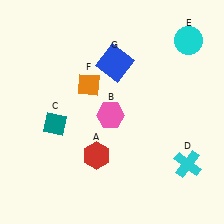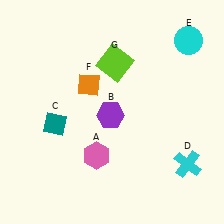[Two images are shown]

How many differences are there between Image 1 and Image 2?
There are 3 differences between the two images.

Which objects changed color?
A changed from red to pink. B changed from pink to purple. G changed from blue to lime.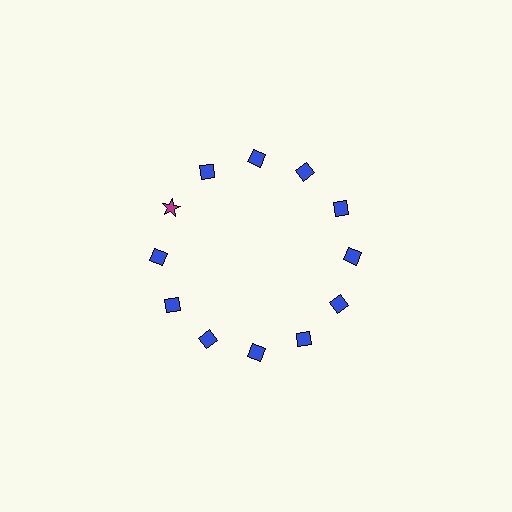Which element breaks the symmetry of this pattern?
The magenta star at roughly the 10 o'clock position breaks the symmetry. All other shapes are blue diamonds.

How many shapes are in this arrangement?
There are 12 shapes arranged in a ring pattern.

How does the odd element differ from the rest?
It differs in both color (magenta instead of blue) and shape (star instead of diamond).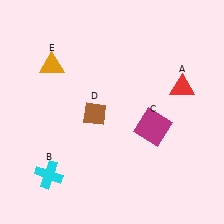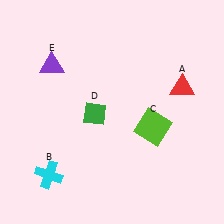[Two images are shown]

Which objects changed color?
C changed from magenta to lime. D changed from brown to green. E changed from orange to purple.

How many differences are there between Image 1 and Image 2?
There are 3 differences between the two images.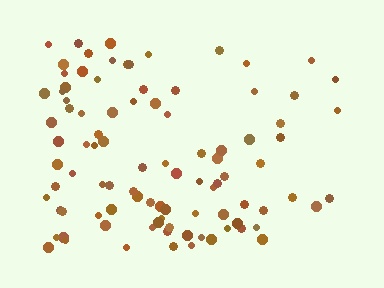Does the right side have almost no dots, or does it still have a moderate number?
Still a moderate number, just noticeably fewer than the left.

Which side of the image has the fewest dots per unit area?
The right.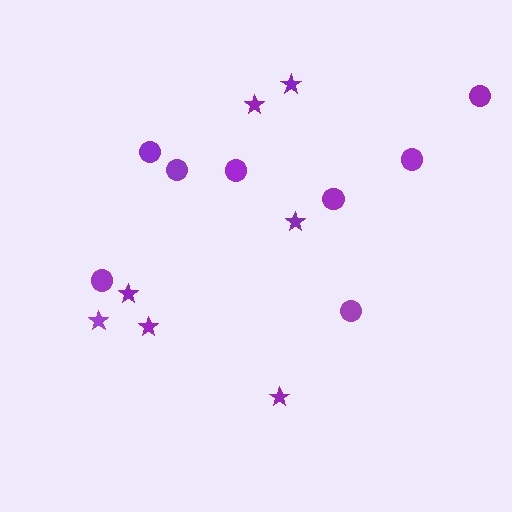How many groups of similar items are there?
There are 2 groups: one group of stars (7) and one group of circles (8).